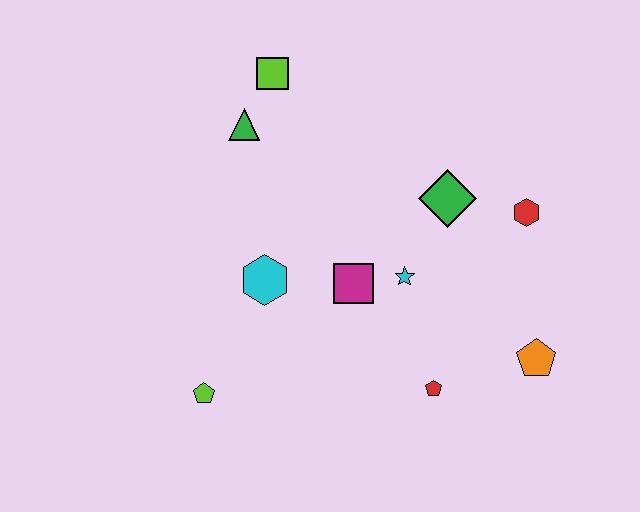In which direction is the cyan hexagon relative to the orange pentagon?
The cyan hexagon is to the left of the orange pentagon.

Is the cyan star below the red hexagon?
Yes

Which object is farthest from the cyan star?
The lime square is farthest from the cyan star.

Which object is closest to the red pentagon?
The orange pentagon is closest to the red pentagon.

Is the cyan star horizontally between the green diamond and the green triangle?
Yes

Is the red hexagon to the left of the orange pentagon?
Yes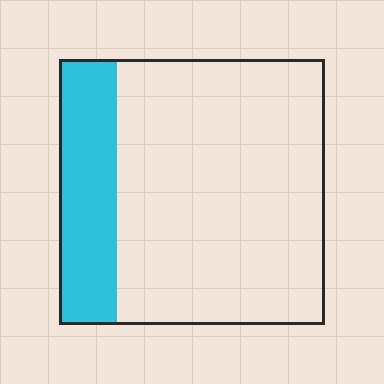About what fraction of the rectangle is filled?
About one fifth (1/5).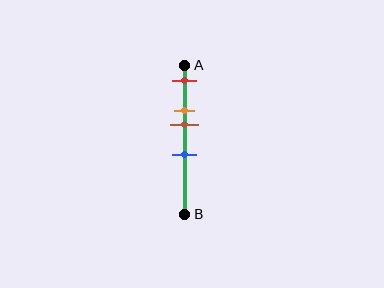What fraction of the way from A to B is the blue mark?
The blue mark is approximately 60% (0.6) of the way from A to B.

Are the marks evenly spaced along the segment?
No, the marks are not evenly spaced.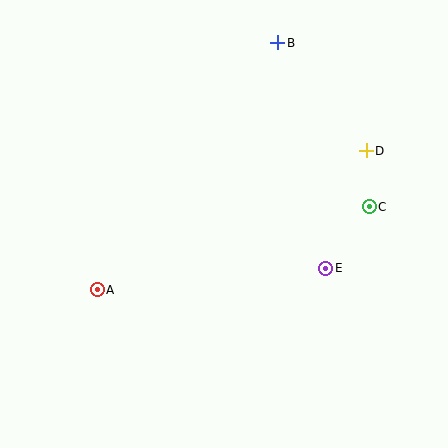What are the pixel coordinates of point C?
Point C is at (369, 207).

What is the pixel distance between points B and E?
The distance between B and E is 231 pixels.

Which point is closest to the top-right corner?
Point D is closest to the top-right corner.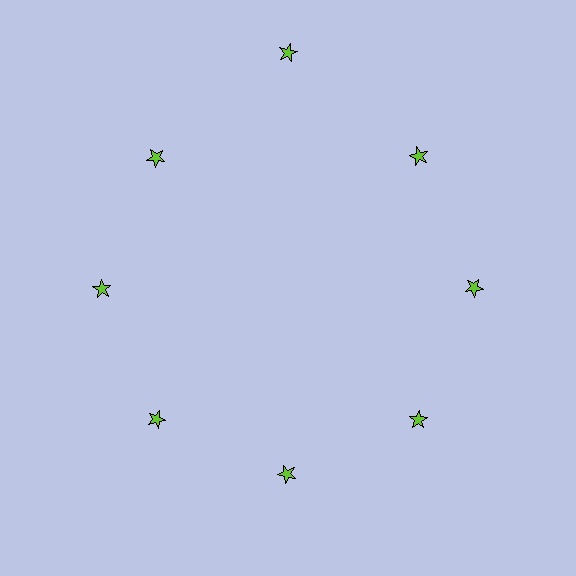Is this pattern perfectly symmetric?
No. The 8 lime stars are arranged in a ring, but one element near the 12 o'clock position is pushed outward from the center, breaking the 8-fold rotational symmetry.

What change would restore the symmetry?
The symmetry would be restored by moving it inward, back onto the ring so that all 8 stars sit at equal angles and equal distance from the center.